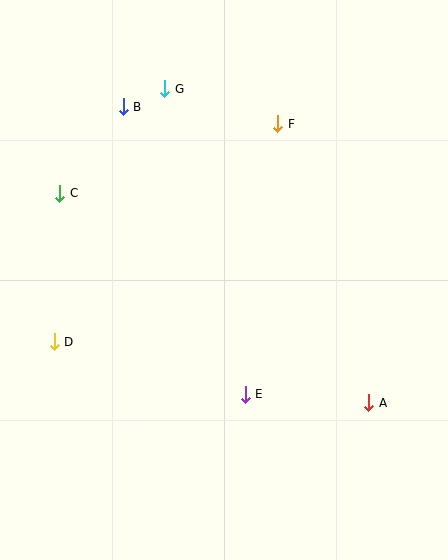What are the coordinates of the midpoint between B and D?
The midpoint between B and D is at (89, 224).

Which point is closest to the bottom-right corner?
Point A is closest to the bottom-right corner.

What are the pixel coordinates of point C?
Point C is at (60, 193).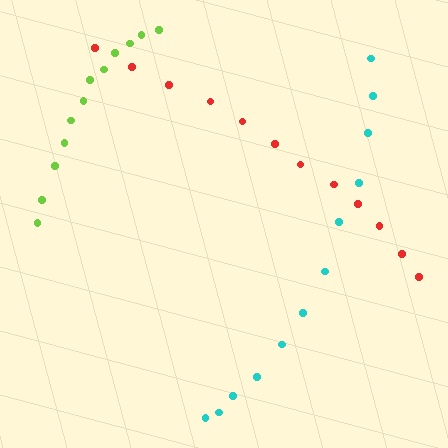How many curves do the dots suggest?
There are 3 distinct paths.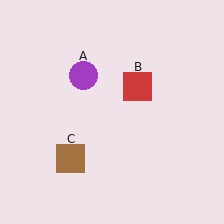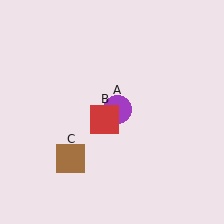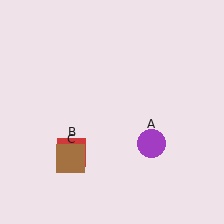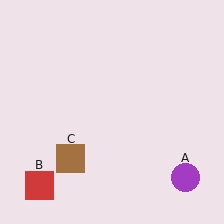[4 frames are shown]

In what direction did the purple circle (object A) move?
The purple circle (object A) moved down and to the right.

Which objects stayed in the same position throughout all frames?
Brown square (object C) remained stationary.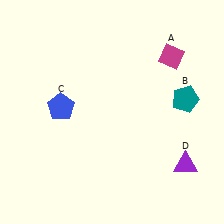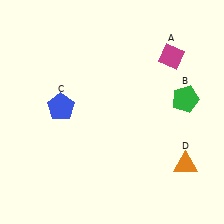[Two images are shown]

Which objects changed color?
B changed from teal to green. D changed from purple to orange.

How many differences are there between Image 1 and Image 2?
There are 2 differences between the two images.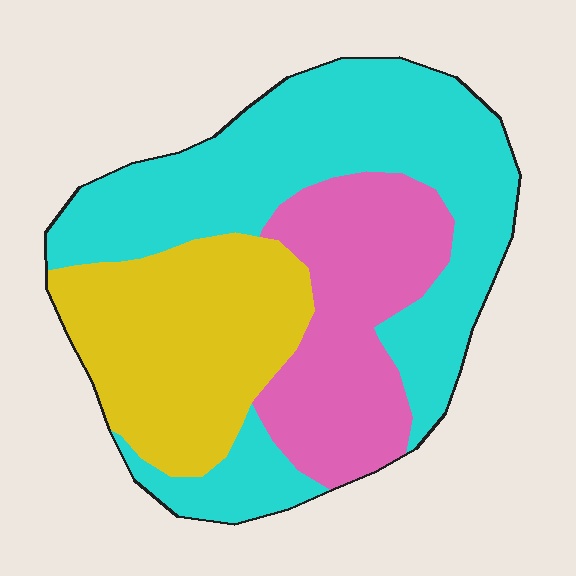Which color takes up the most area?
Cyan, at roughly 45%.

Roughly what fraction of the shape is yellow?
Yellow takes up about one quarter (1/4) of the shape.